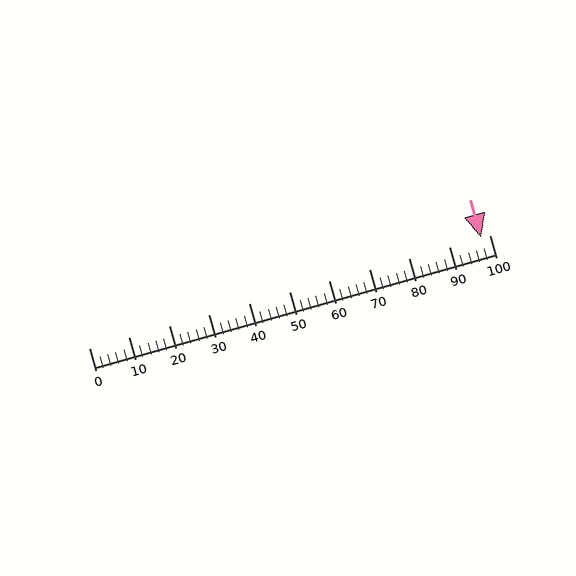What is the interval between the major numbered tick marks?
The major tick marks are spaced 10 units apart.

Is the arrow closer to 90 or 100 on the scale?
The arrow is closer to 100.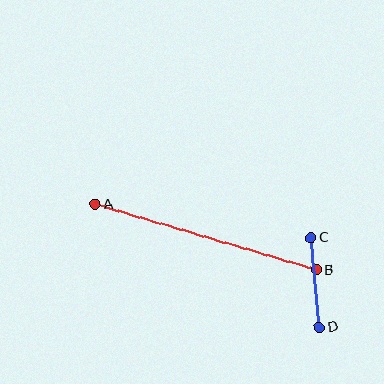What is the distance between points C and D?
The distance is approximately 90 pixels.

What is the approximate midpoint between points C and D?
The midpoint is at approximately (315, 283) pixels.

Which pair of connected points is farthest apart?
Points A and B are farthest apart.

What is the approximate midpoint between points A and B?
The midpoint is at approximately (206, 237) pixels.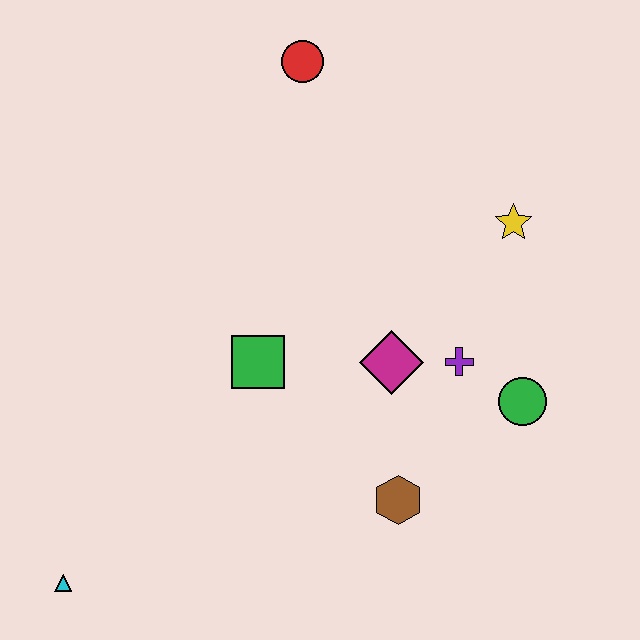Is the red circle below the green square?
No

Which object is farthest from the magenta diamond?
The cyan triangle is farthest from the magenta diamond.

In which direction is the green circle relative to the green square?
The green circle is to the right of the green square.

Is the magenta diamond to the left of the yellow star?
Yes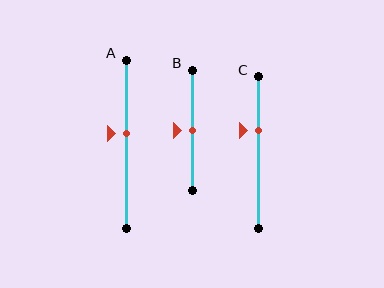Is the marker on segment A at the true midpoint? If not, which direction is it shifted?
No, the marker on segment A is shifted upward by about 7% of the segment length.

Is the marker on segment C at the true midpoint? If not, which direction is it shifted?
No, the marker on segment C is shifted upward by about 14% of the segment length.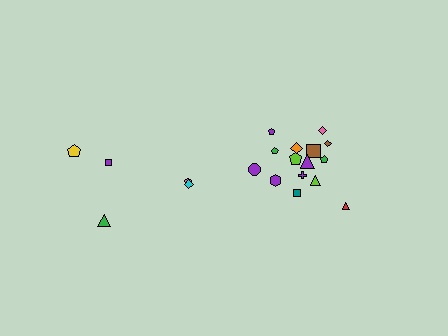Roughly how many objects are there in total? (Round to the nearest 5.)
Roughly 20 objects in total.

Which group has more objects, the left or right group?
The right group.